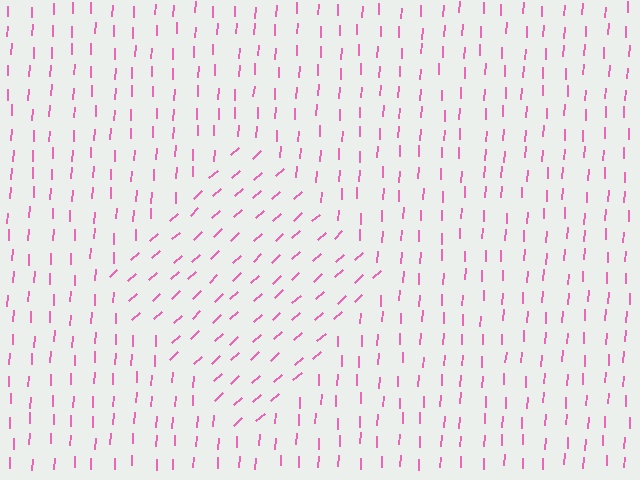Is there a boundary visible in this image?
Yes, there is a texture boundary formed by a change in line orientation.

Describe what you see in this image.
The image is filled with small pink line segments. A diamond region in the image has lines oriented differently from the surrounding lines, creating a visible texture boundary.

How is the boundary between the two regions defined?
The boundary is defined purely by a change in line orientation (approximately 45 degrees difference). All lines are the same color and thickness.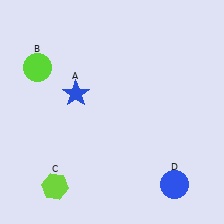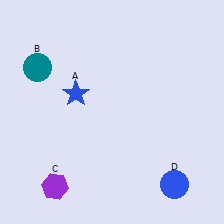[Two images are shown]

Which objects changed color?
B changed from lime to teal. C changed from lime to purple.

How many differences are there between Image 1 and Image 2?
There are 2 differences between the two images.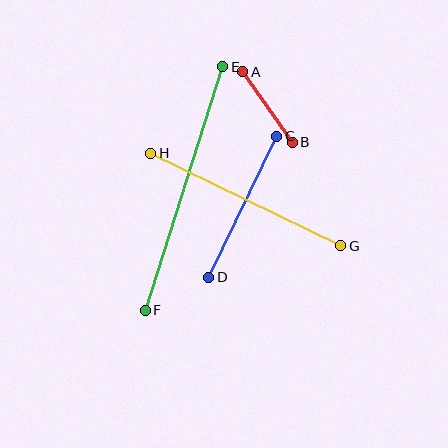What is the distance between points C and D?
The distance is approximately 157 pixels.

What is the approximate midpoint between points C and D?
The midpoint is at approximately (243, 207) pixels.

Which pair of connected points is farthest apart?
Points E and F are farthest apart.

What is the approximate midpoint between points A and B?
The midpoint is at approximately (268, 107) pixels.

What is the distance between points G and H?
The distance is approximately 211 pixels.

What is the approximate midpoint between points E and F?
The midpoint is at approximately (184, 188) pixels.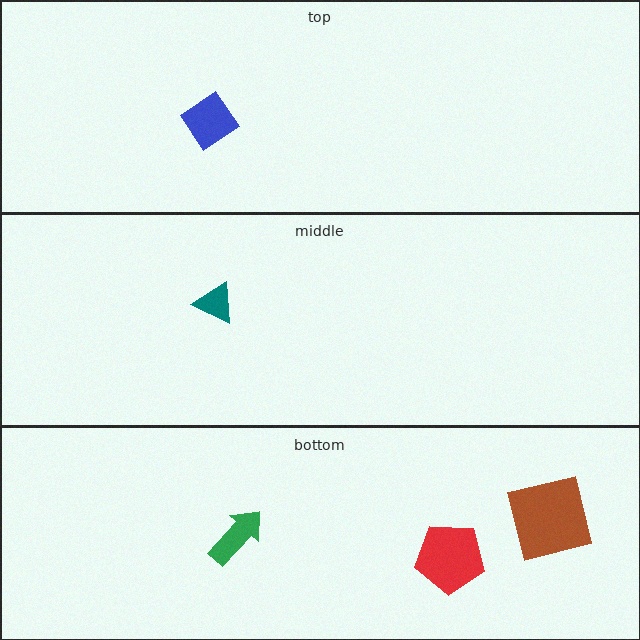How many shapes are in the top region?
1.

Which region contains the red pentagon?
The bottom region.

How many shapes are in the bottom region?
3.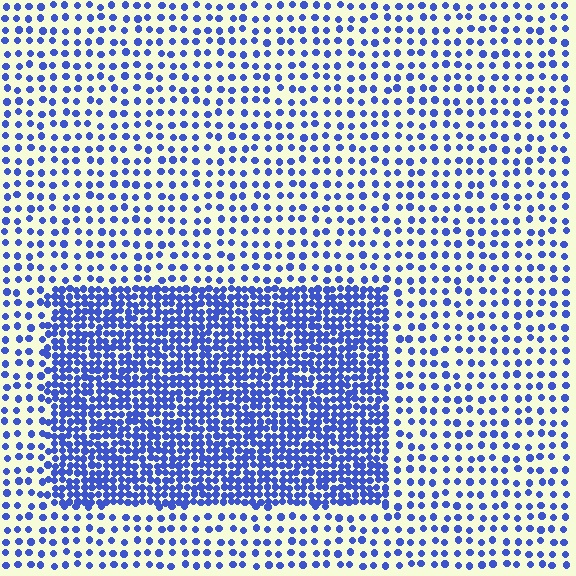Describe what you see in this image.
The image contains small blue elements arranged at two different densities. A rectangle-shaped region is visible where the elements are more densely packed than the surrounding area.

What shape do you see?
I see a rectangle.